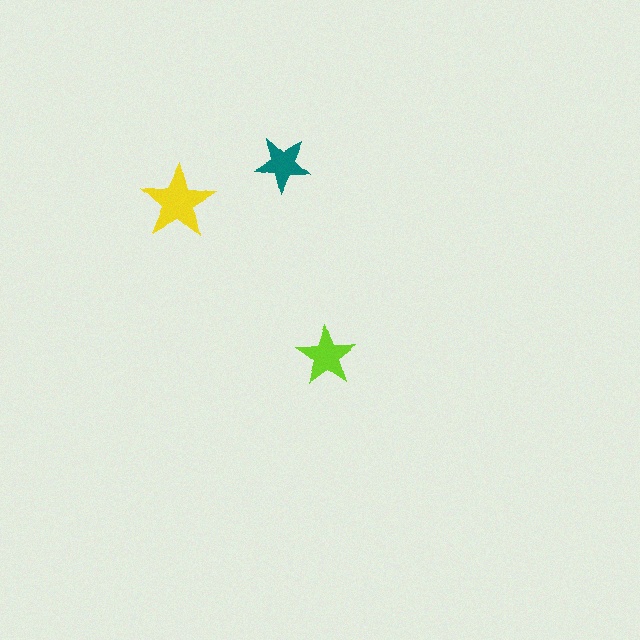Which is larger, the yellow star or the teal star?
The yellow one.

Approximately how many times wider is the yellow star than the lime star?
About 1.5 times wider.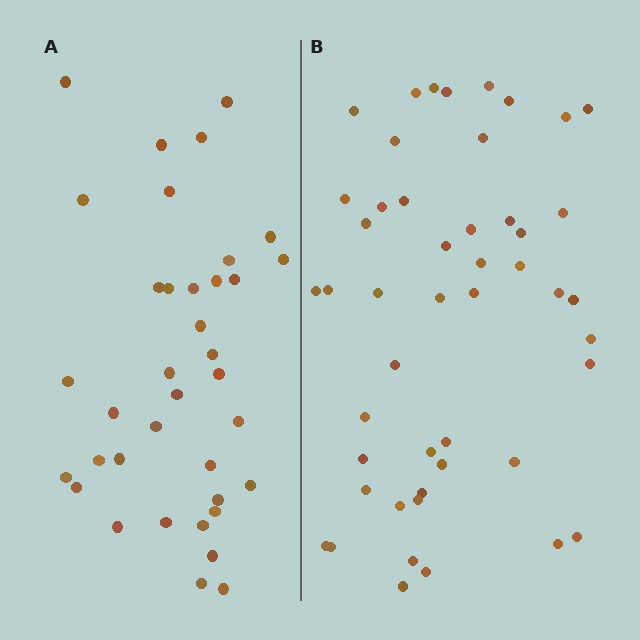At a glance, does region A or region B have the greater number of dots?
Region B (the right region) has more dots.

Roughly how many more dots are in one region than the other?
Region B has roughly 12 or so more dots than region A.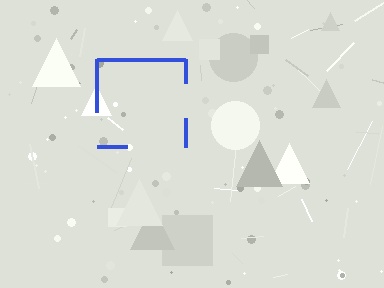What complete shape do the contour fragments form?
The contour fragments form a square.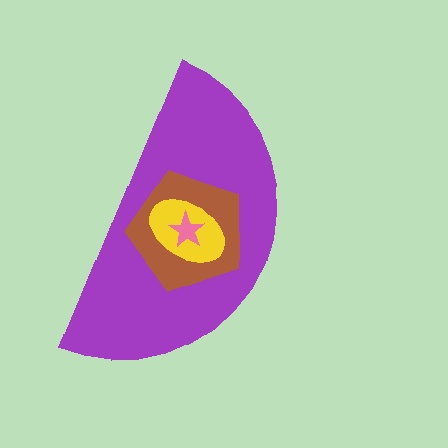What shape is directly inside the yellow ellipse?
The pink star.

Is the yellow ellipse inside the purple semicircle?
Yes.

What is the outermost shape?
The purple semicircle.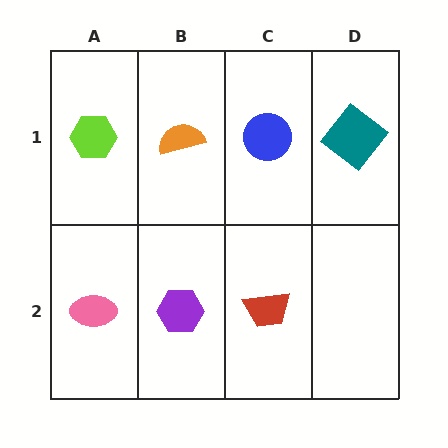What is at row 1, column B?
An orange semicircle.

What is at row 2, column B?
A purple hexagon.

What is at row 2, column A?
A pink ellipse.